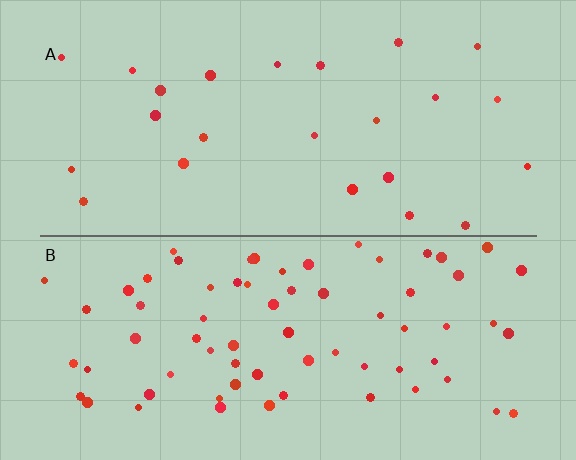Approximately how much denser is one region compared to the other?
Approximately 2.9× — region B over region A.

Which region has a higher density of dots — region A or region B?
B (the bottom).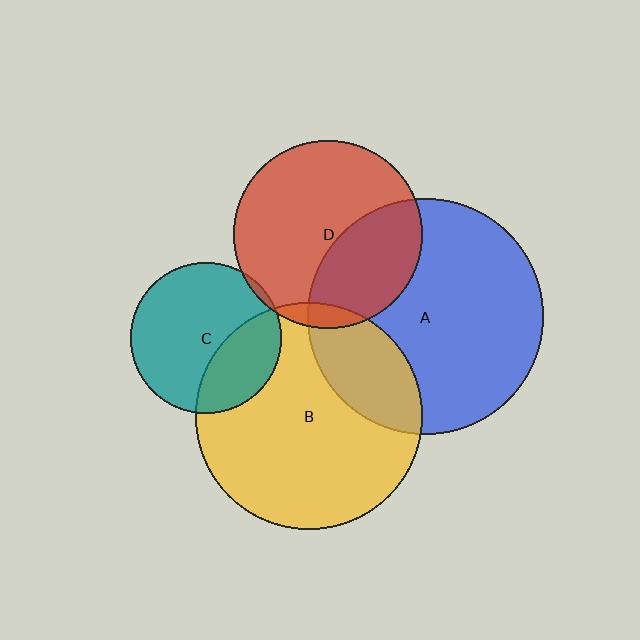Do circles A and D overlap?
Yes.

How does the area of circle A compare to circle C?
Approximately 2.5 times.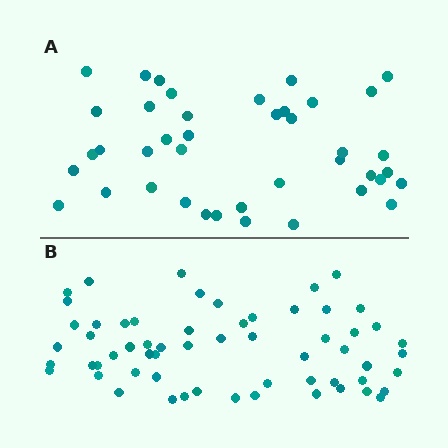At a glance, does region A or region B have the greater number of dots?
Region B (the bottom region) has more dots.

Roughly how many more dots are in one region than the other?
Region B has approximately 20 more dots than region A.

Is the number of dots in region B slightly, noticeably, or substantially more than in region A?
Region B has substantially more. The ratio is roughly 1.5 to 1.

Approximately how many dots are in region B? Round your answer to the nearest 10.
About 60 dots.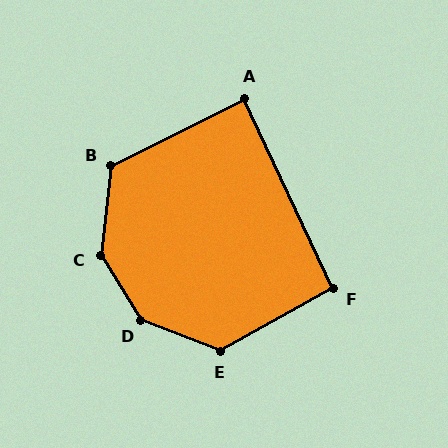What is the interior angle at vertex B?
Approximately 123 degrees (obtuse).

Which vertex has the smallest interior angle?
A, at approximately 88 degrees.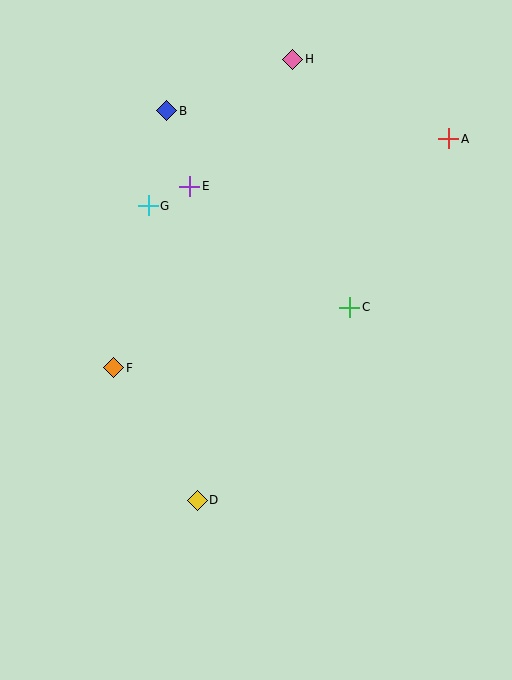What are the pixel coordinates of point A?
Point A is at (449, 139).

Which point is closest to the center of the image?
Point C at (350, 307) is closest to the center.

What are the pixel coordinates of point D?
Point D is at (197, 500).